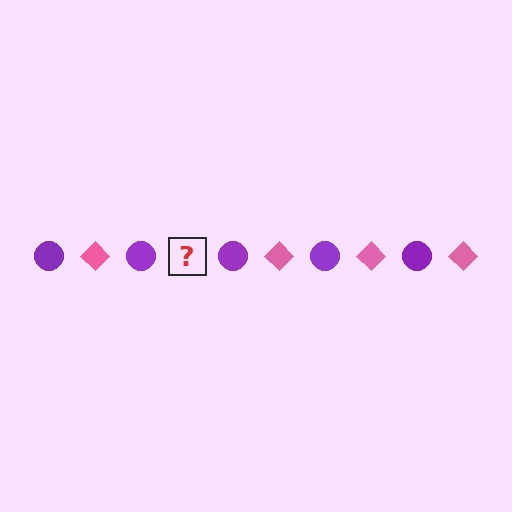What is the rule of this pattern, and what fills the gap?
The rule is that the pattern alternates between purple circle and pink diamond. The gap should be filled with a pink diamond.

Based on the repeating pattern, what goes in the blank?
The blank should be a pink diamond.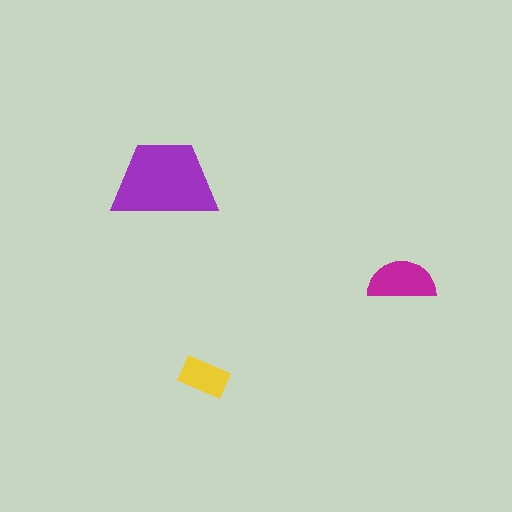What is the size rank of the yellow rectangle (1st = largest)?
3rd.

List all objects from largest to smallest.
The purple trapezoid, the magenta semicircle, the yellow rectangle.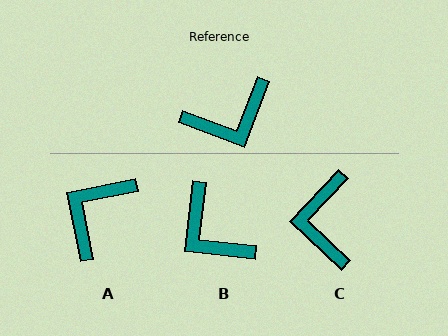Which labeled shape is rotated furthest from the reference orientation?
A, about 148 degrees away.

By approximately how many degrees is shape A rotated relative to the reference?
Approximately 148 degrees clockwise.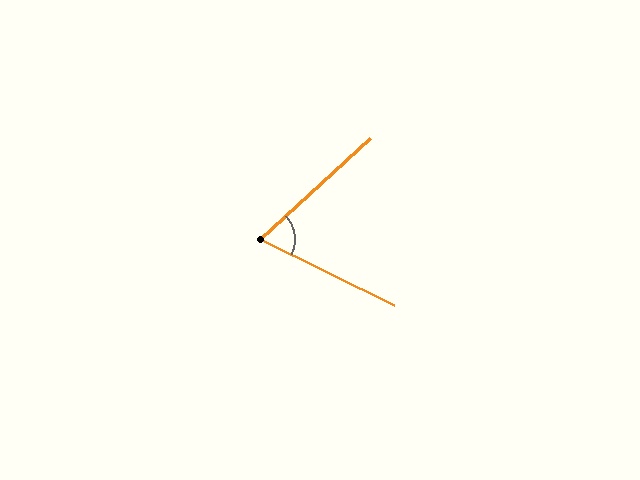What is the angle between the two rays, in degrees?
Approximately 69 degrees.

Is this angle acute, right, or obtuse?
It is acute.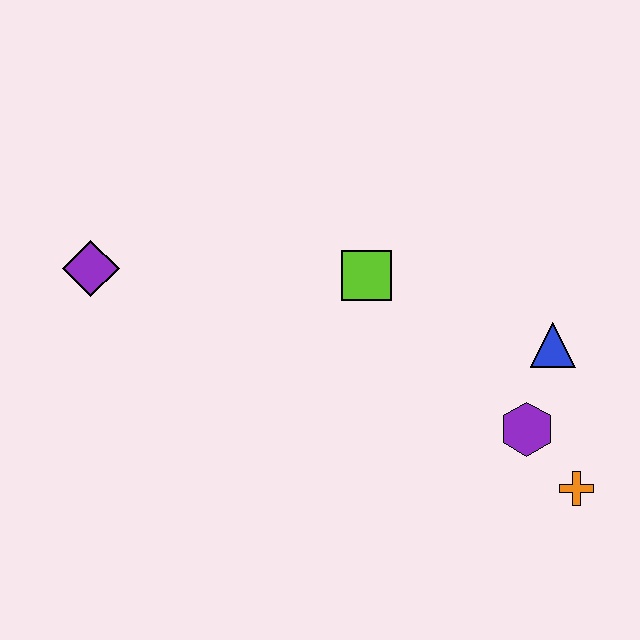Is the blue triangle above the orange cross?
Yes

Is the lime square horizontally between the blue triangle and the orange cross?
No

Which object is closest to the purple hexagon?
The orange cross is closest to the purple hexagon.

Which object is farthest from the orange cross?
The purple diamond is farthest from the orange cross.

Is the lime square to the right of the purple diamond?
Yes